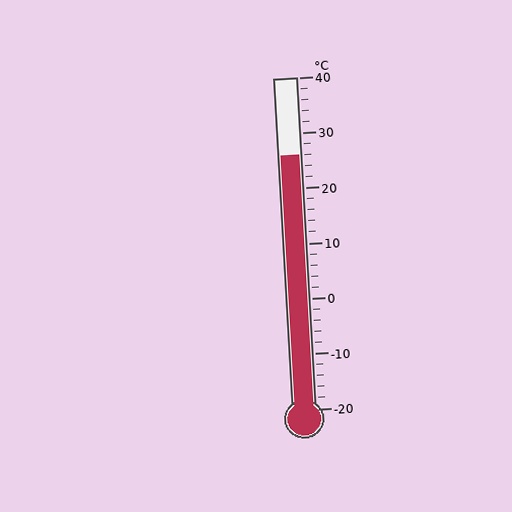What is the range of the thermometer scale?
The thermometer scale ranges from -20°C to 40°C.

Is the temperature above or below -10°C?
The temperature is above -10°C.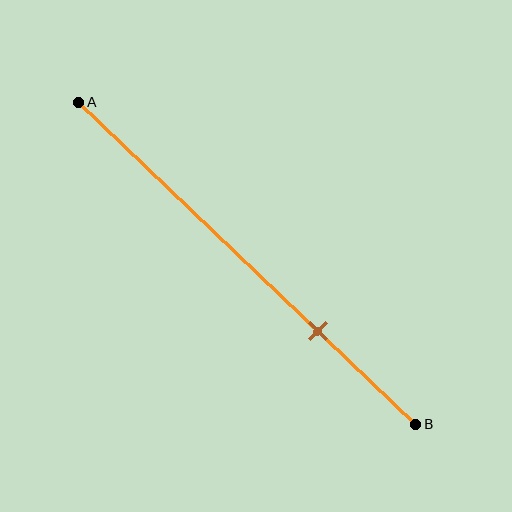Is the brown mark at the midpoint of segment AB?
No, the mark is at about 70% from A, not at the 50% midpoint.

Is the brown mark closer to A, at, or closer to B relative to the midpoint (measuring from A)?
The brown mark is closer to point B than the midpoint of segment AB.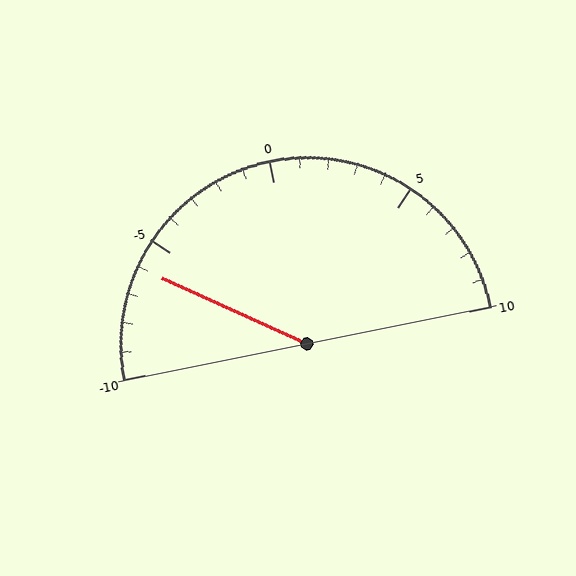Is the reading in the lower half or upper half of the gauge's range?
The reading is in the lower half of the range (-10 to 10).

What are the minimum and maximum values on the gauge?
The gauge ranges from -10 to 10.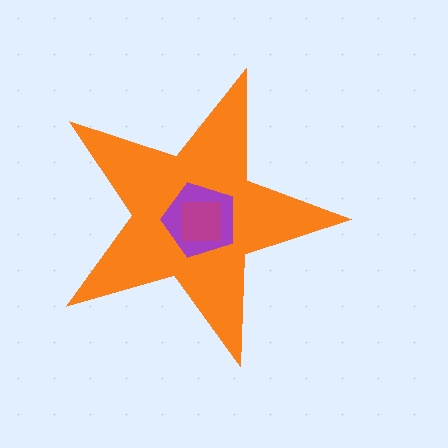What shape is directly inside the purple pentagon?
The magenta square.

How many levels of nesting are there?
3.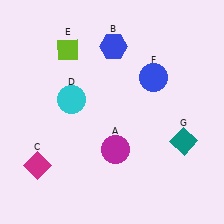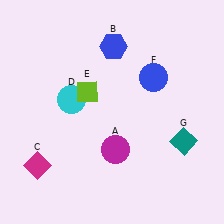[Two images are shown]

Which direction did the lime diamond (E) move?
The lime diamond (E) moved down.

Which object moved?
The lime diamond (E) moved down.